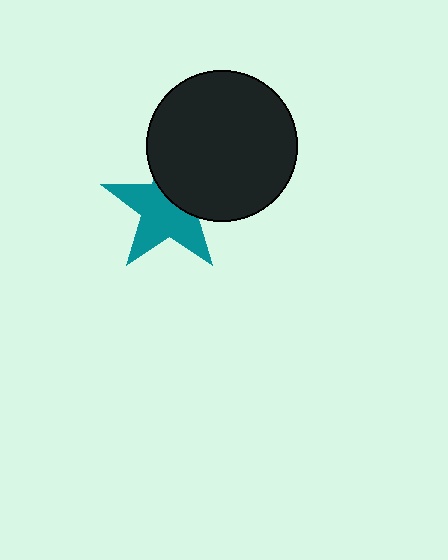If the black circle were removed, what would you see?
You would see the complete teal star.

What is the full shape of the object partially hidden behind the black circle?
The partially hidden object is a teal star.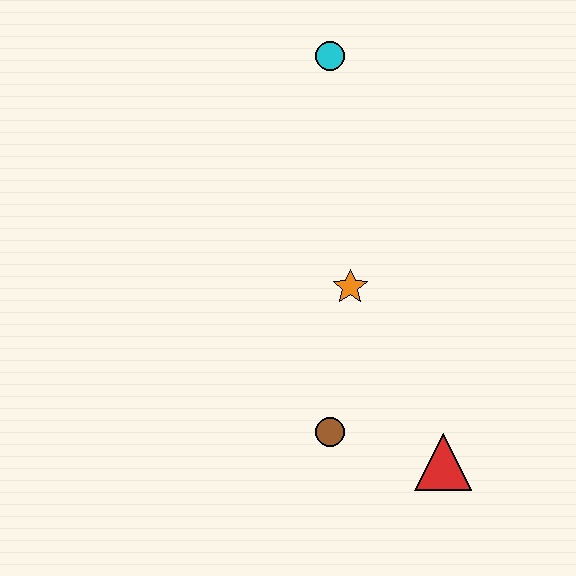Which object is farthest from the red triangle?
The cyan circle is farthest from the red triangle.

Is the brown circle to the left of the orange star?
Yes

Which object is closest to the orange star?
The brown circle is closest to the orange star.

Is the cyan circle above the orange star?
Yes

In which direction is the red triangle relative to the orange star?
The red triangle is below the orange star.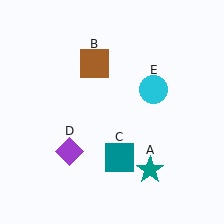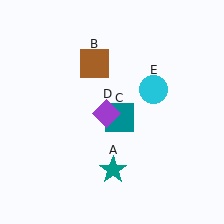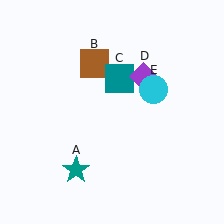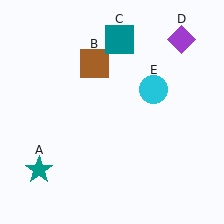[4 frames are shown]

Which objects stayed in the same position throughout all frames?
Brown square (object B) and cyan circle (object E) remained stationary.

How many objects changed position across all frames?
3 objects changed position: teal star (object A), teal square (object C), purple diamond (object D).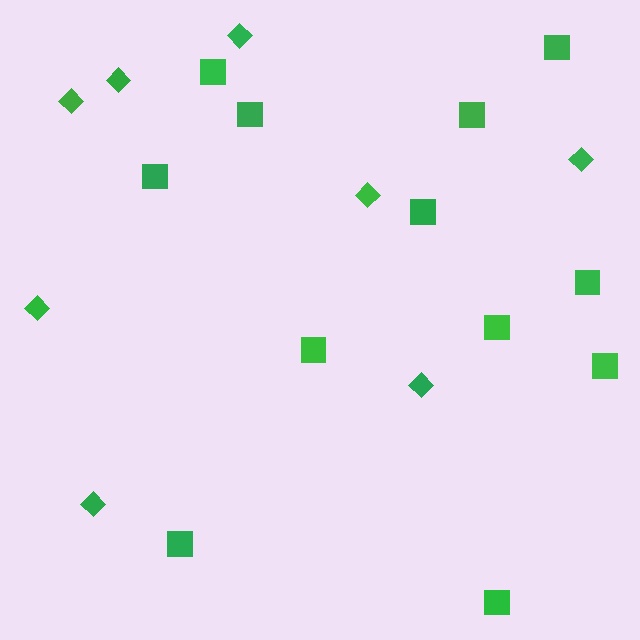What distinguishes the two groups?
There are 2 groups: one group of diamonds (8) and one group of squares (12).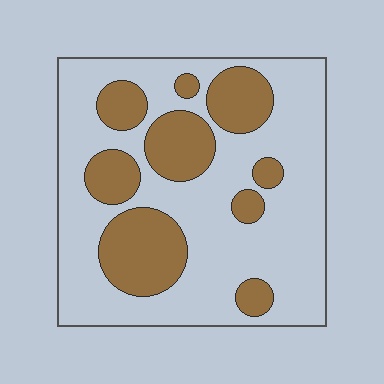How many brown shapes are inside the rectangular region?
9.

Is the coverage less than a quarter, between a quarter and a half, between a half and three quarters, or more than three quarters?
Between a quarter and a half.